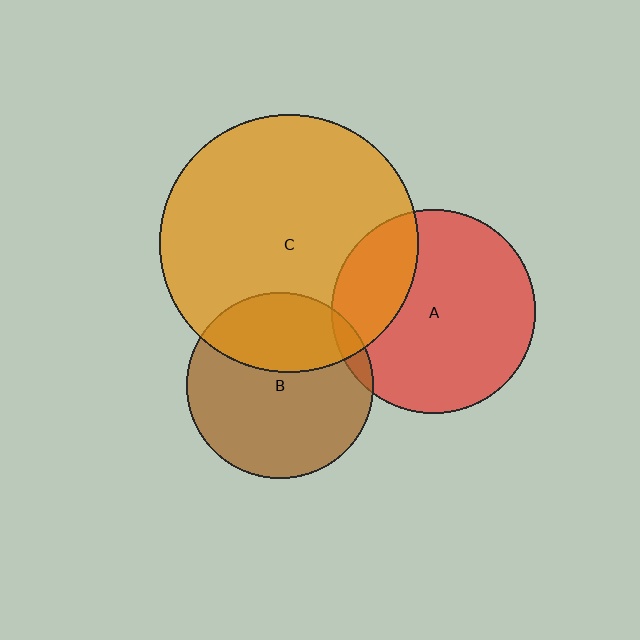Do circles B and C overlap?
Yes.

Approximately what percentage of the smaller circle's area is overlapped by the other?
Approximately 35%.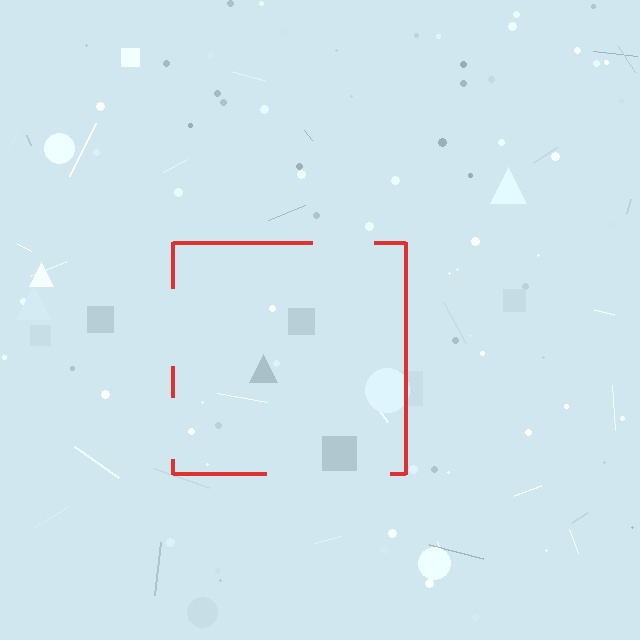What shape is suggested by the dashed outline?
The dashed outline suggests a square.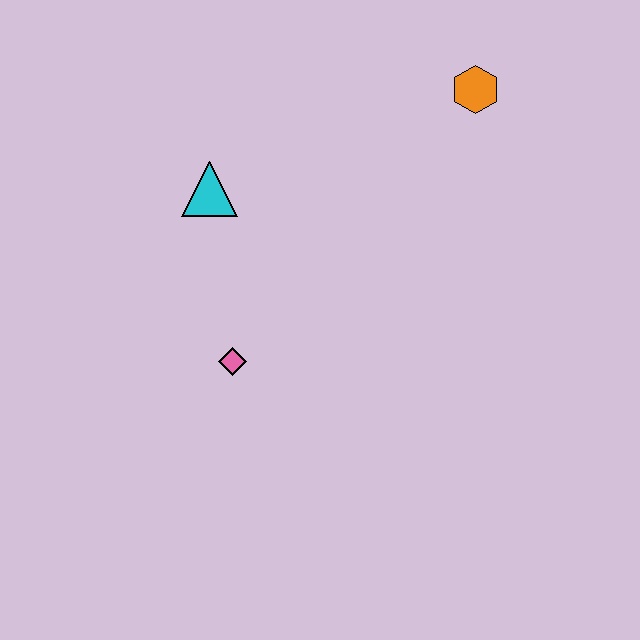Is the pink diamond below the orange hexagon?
Yes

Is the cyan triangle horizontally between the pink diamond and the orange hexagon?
No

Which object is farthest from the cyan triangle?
The orange hexagon is farthest from the cyan triangle.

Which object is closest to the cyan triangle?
The pink diamond is closest to the cyan triangle.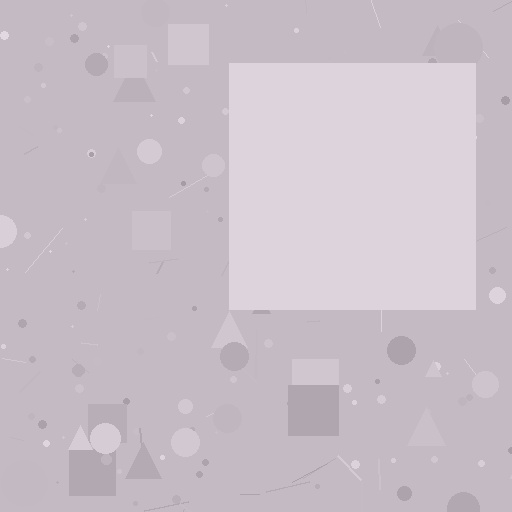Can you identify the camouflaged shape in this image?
The camouflaged shape is a square.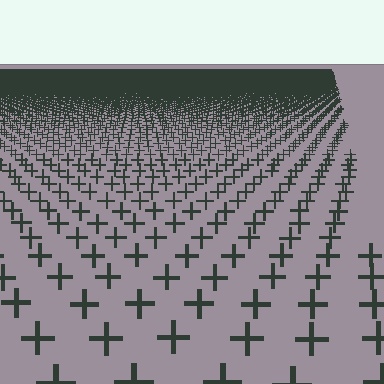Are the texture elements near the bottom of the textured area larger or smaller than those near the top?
Larger. Near the bottom, elements are closer to the viewer and appear at a bigger on-screen size.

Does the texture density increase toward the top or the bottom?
Density increases toward the top.